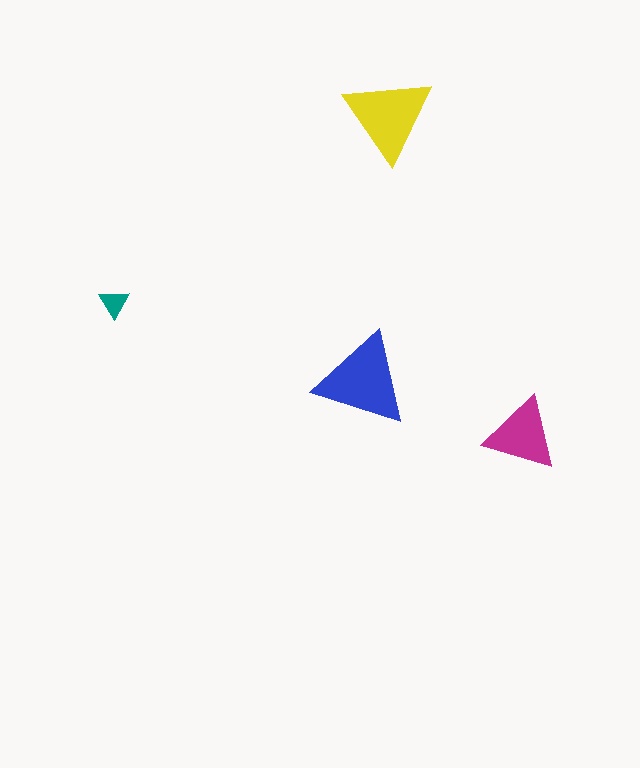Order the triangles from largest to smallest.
the blue one, the yellow one, the magenta one, the teal one.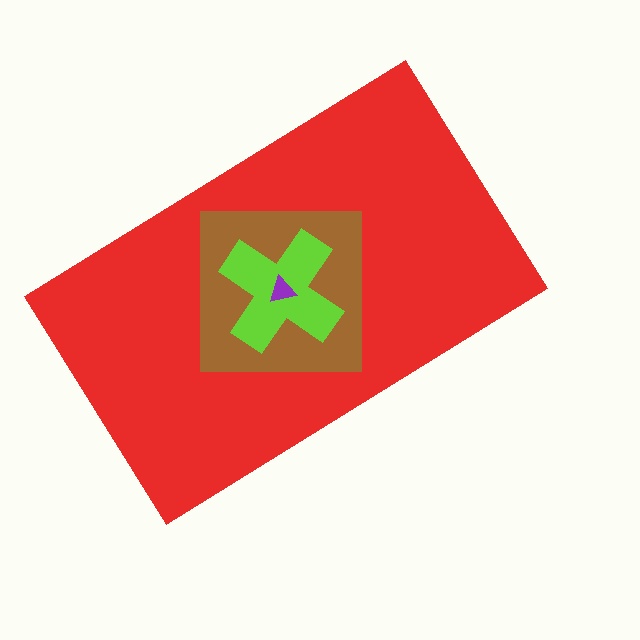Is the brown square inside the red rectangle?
Yes.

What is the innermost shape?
The purple triangle.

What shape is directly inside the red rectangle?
The brown square.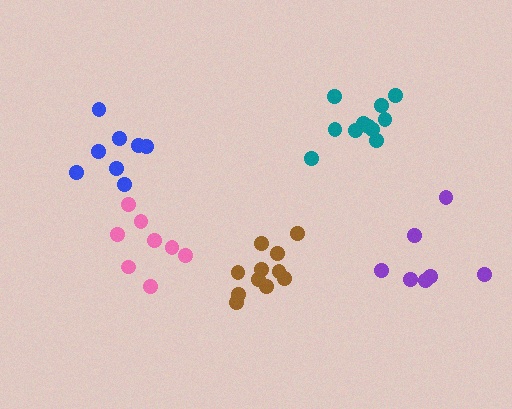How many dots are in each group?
Group 1: 11 dots, Group 2: 8 dots, Group 3: 11 dots, Group 4: 8 dots, Group 5: 7 dots (45 total).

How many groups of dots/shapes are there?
There are 5 groups.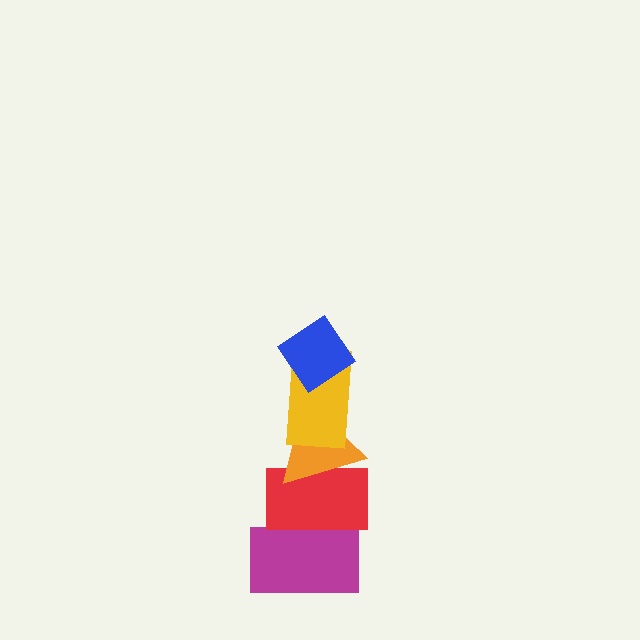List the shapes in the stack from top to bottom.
From top to bottom: the blue diamond, the yellow rectangle, the orange triangle, the red rectangle, the magenta rectangle.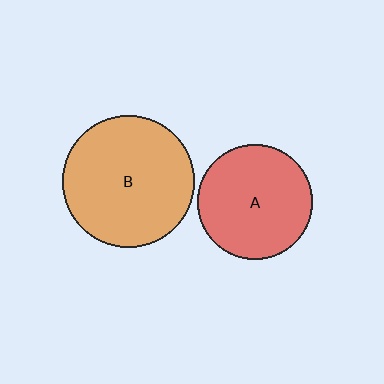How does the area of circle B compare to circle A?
Approximately 1.3 times.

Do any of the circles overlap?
No, none of the circles overlap.